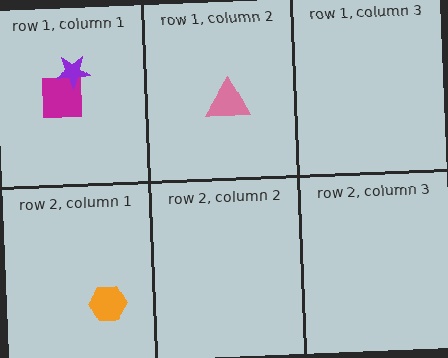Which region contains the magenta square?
The row 1, column 1 region.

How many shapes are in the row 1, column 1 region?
2.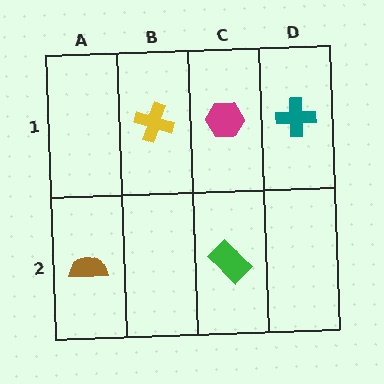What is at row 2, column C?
A green rectangle.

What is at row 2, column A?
A brown semicircle.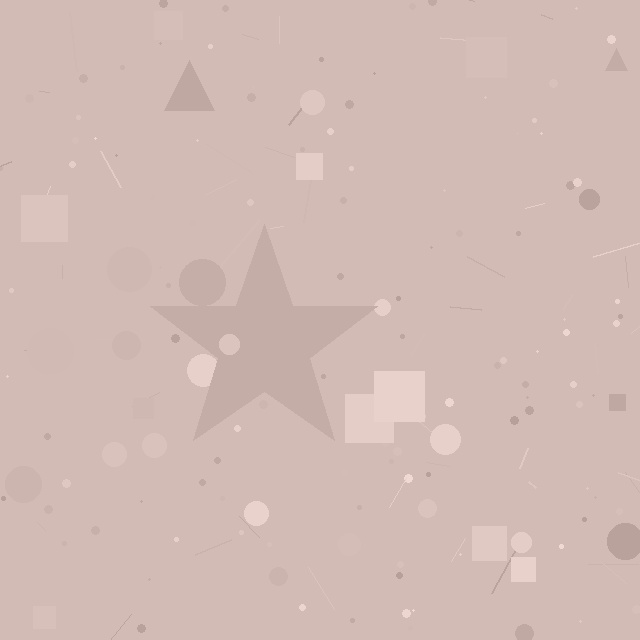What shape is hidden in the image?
A star is hidden in the image.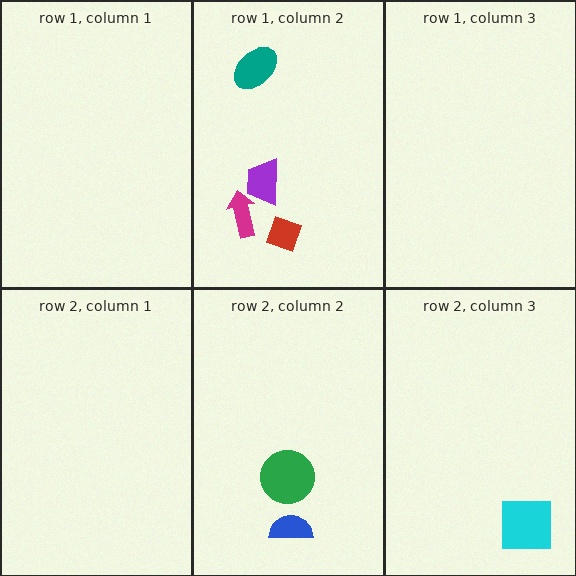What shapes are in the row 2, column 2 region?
The blue semicircle, the green circle.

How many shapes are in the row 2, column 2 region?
2.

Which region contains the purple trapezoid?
The row 1, column 2 region.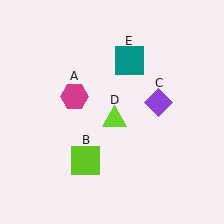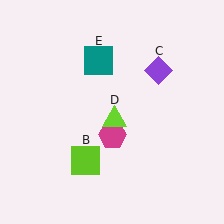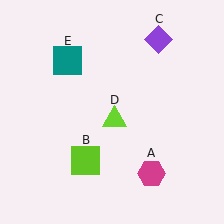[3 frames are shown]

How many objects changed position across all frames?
3 objects changed position: magenta hexagon (object A), purple diamond (object C), teal square (object E).